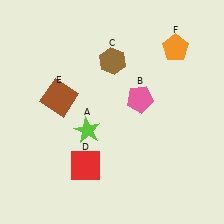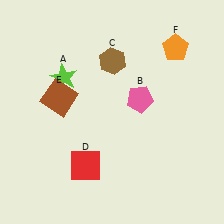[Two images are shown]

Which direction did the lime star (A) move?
The lime star (A) moved up.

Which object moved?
The lime star (A) moved up.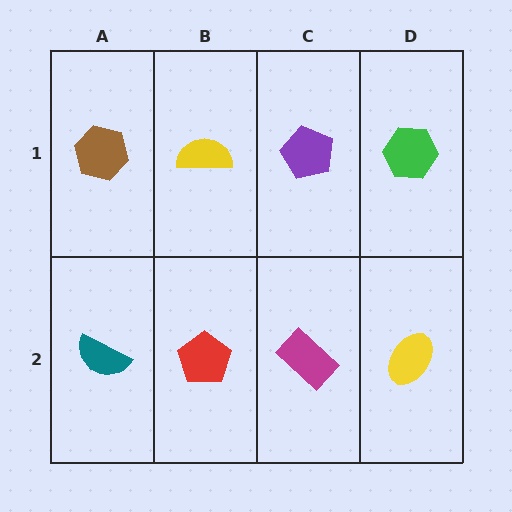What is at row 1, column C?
A purple pentagon.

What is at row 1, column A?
A brown hexagon.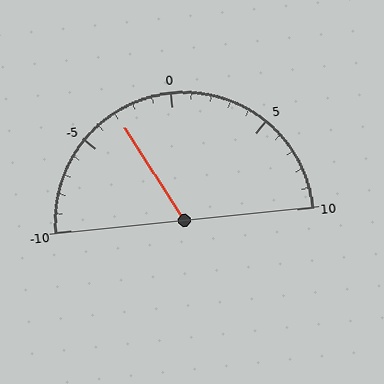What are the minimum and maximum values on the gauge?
The gauge ranges from -10 to 10.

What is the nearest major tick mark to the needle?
The nearest major tick mark is -5.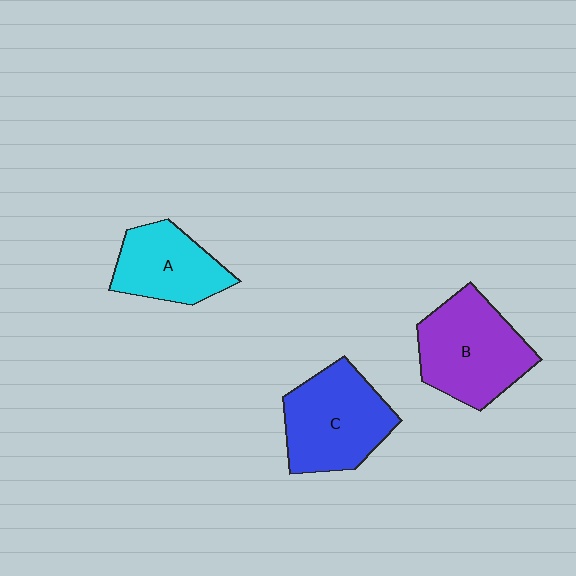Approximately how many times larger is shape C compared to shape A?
Approximately 1.3 times.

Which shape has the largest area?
Shape B (purple).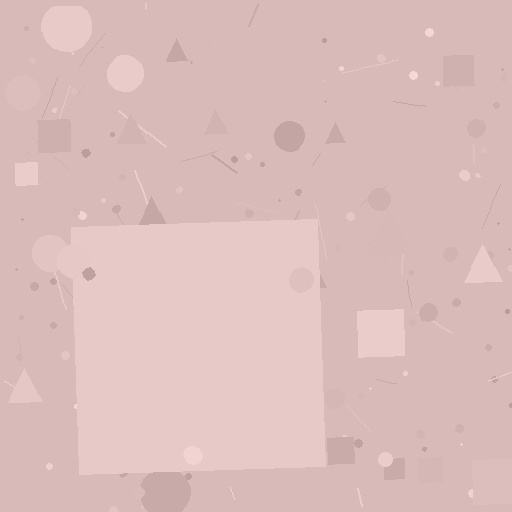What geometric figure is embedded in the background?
A square is embedded in the background.